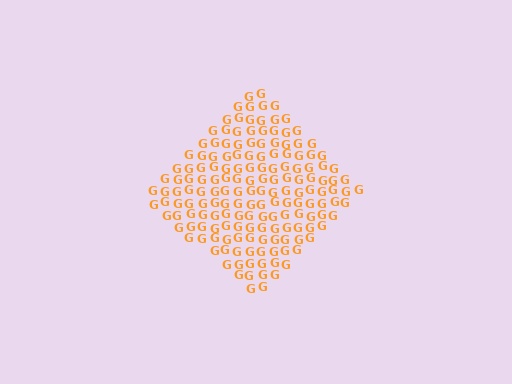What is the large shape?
The large shape is a diamond.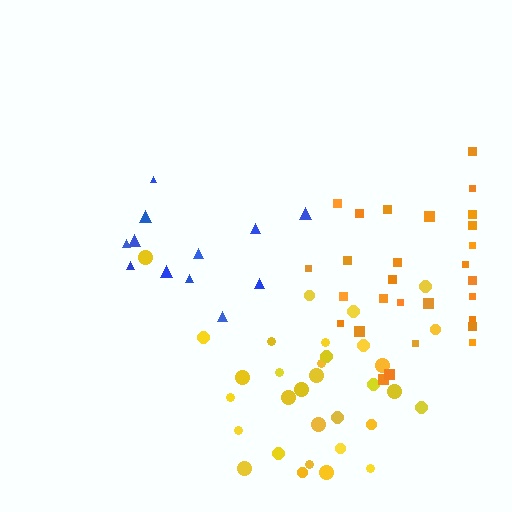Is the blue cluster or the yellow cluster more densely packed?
Yellow.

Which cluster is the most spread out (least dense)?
Blue.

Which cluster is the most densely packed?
Yellow.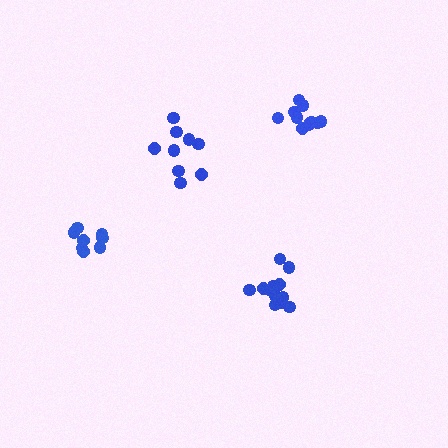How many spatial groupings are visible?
There are 4 spatial groupings.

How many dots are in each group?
Group 1: 13 dots, Group 2: 8 dots, Group 3: 10 dots, Group 4: 9 dots (40 total).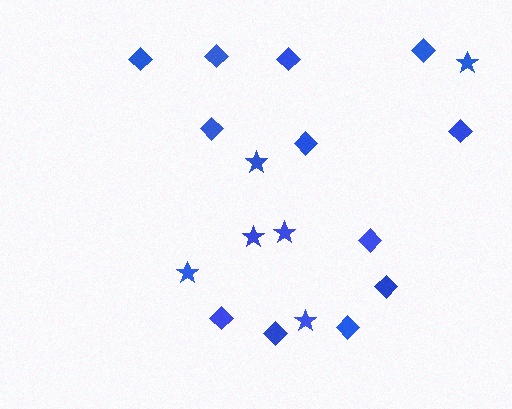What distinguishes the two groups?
There are 2 groups: one group of diamonds (12) and one group of stars (6).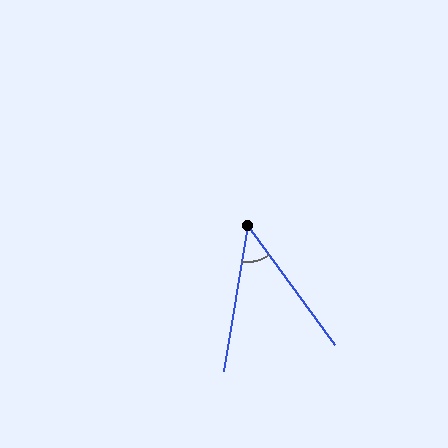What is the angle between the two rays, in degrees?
Approximately 45 degrees.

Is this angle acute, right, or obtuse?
It is acute.